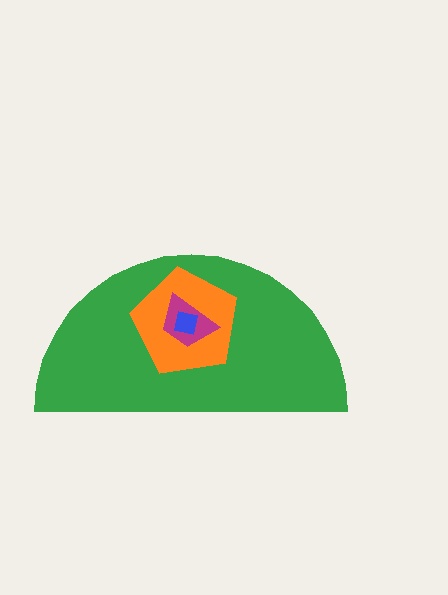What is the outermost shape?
The green semicircle.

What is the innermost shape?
The blue square.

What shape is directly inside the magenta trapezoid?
The blue square.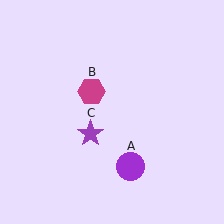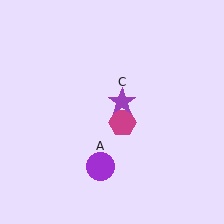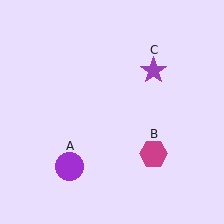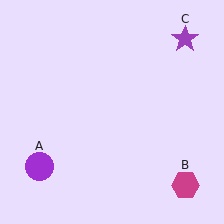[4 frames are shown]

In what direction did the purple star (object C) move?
The purple star (object C) moved up and to the right.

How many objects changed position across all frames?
3 objects changed position: purple circle (object A), magenta hexagon (object B), purple star (object C).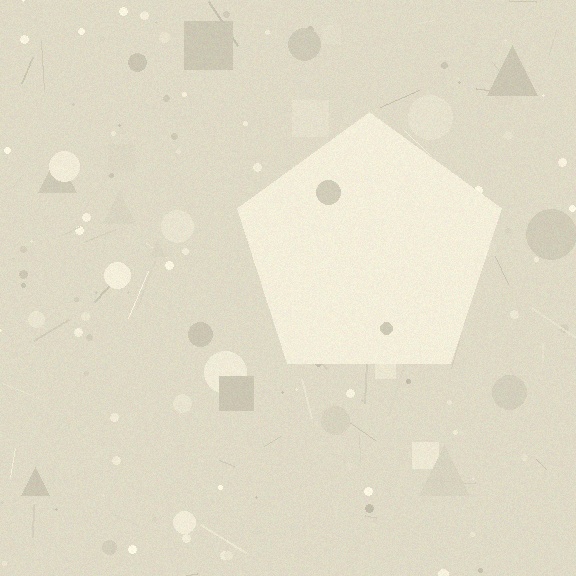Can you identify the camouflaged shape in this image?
The camouflaged shape is a pentagon.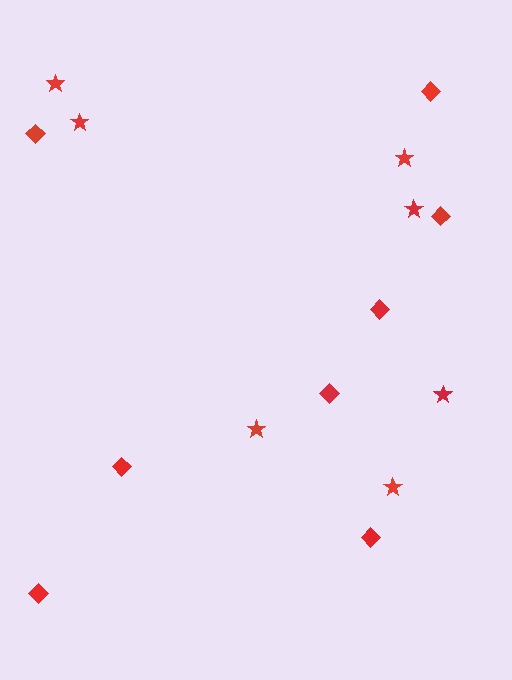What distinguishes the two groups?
There are 2 groups: one group of stars (7) and one group of diamonds (8).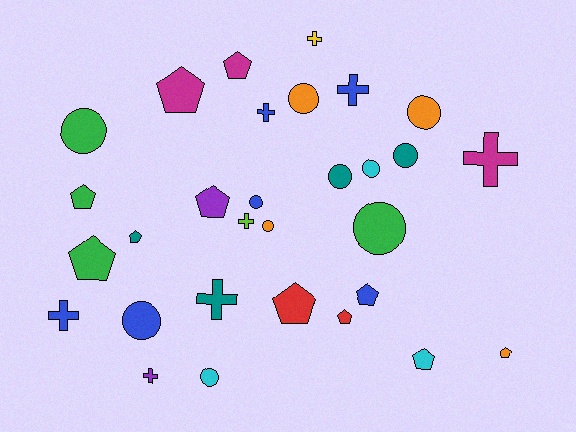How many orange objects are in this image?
There are 4 orange objects.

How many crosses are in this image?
There are 8 crosses.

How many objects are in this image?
There are 30 objects.